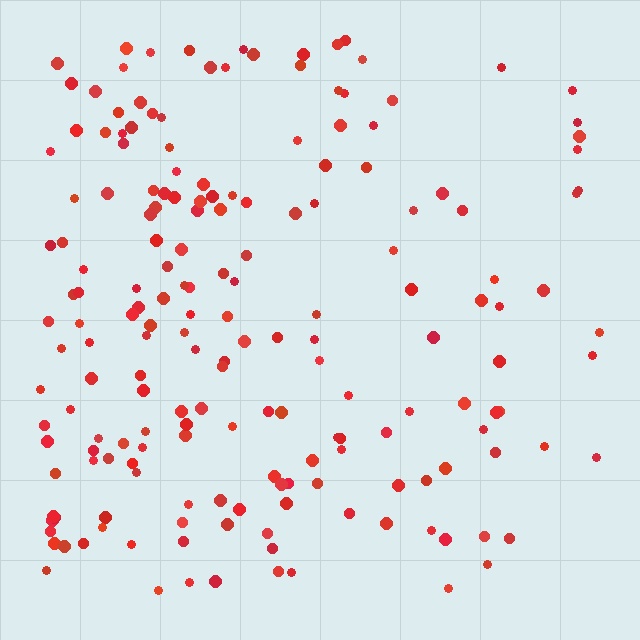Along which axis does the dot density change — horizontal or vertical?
Horizontal.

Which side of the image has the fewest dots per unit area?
The right.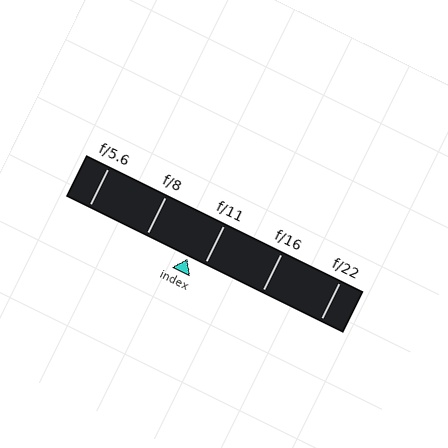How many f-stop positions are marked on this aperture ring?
There are 5 f-stop positions marked.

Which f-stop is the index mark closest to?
The index mark is closest to f/11.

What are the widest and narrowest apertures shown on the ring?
The widest aperture shown is f/5.6 and the narrowest is f/22.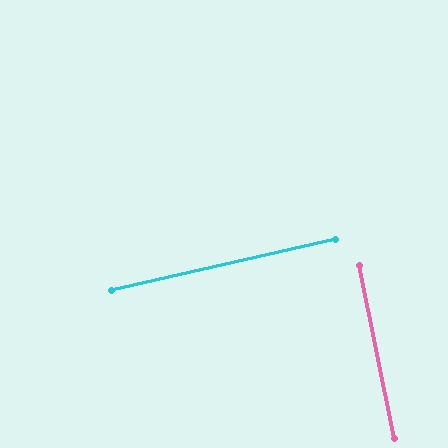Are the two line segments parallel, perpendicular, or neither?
Perpendicular — they meet at approximately 89°.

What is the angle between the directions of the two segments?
Approximately 89 degrees.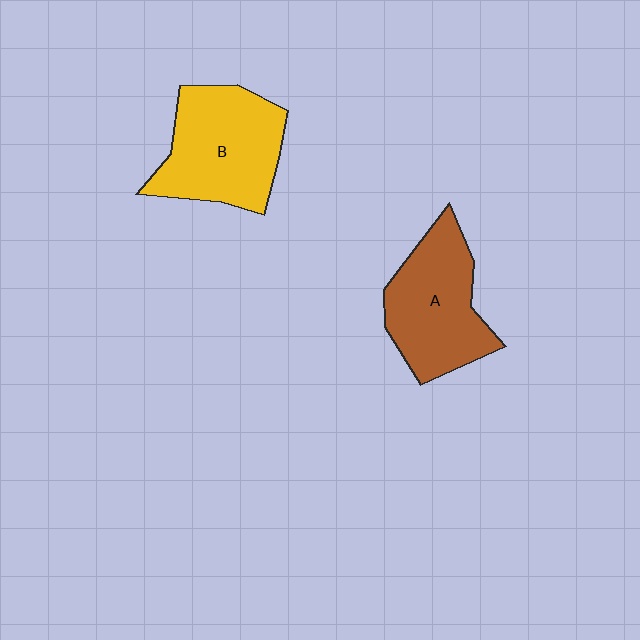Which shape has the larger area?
Shape B (yellow).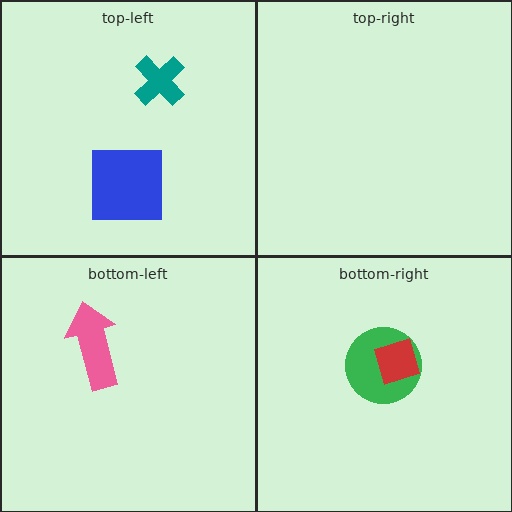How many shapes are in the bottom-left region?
1.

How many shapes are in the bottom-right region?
2.